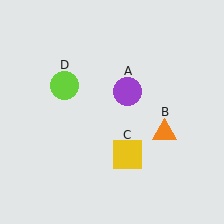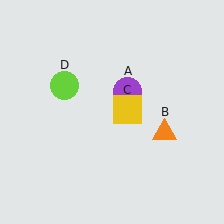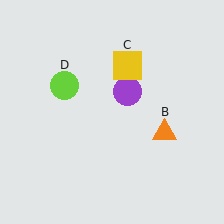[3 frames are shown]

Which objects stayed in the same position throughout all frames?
Purple circle (object A) and orange triangle (object B) and lime circle (object D) remained stationary.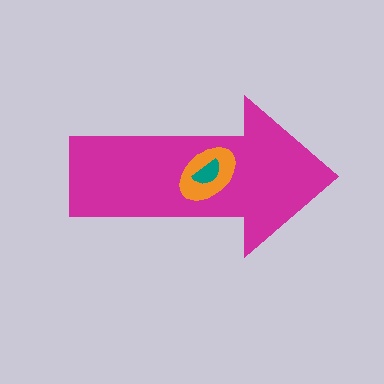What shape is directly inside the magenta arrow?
The orange ellipse.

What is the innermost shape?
The teal semicircle.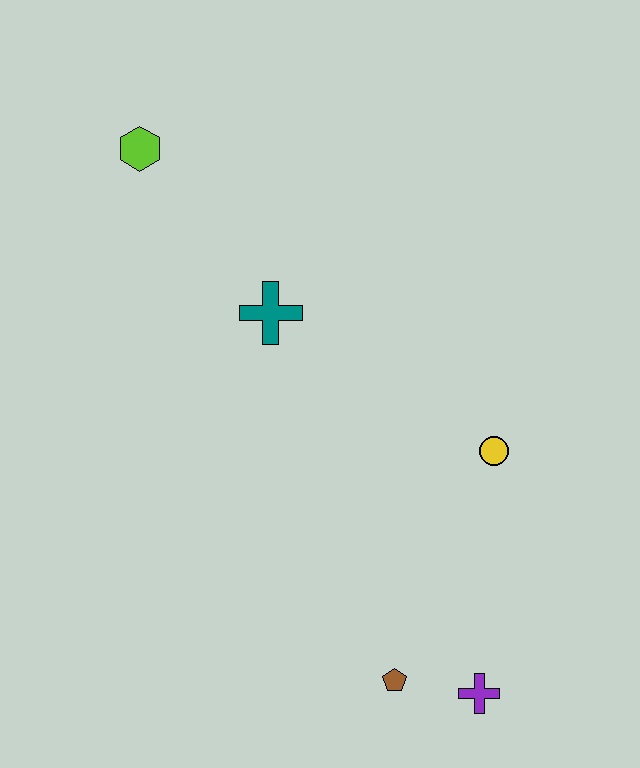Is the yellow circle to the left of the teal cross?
No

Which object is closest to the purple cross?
The brown pentagon is closest to the purple cross.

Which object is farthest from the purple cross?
The lime hexagon is farthest from the purple cross.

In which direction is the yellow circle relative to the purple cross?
The yellow circle is above the purple cross.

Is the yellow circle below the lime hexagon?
Yes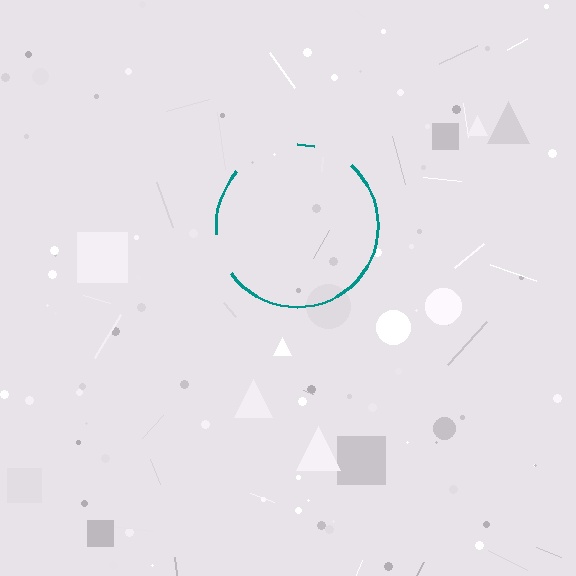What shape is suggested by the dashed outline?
The dashed outline suggests a circle.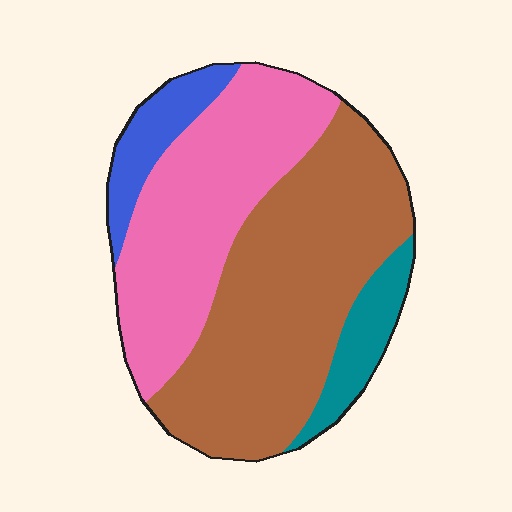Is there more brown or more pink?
Brown.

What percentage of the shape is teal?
Teal covers 8% of the shape.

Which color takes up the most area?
Brown, at roughly 50%.